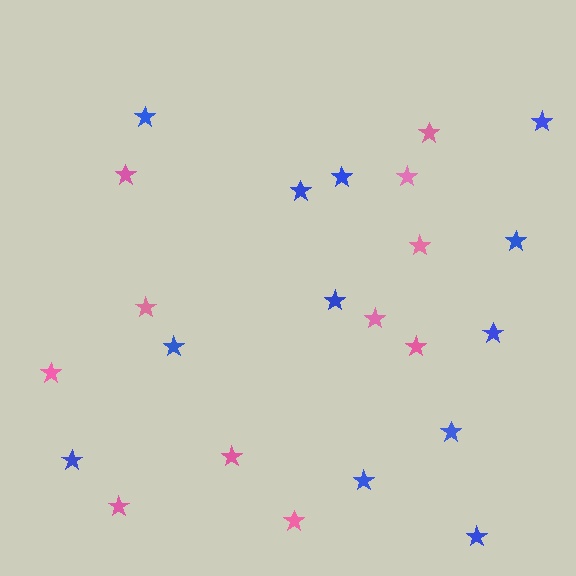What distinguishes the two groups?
There are 2 groups: one group of blue stars (12) and one group of pink stars (11).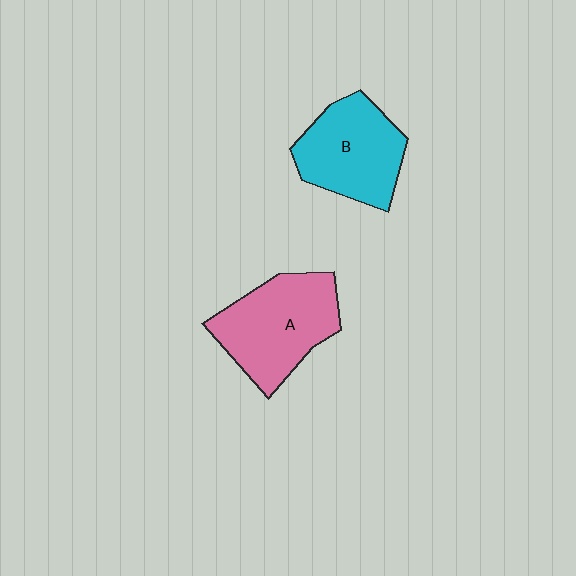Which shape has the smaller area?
Shape B (cyan).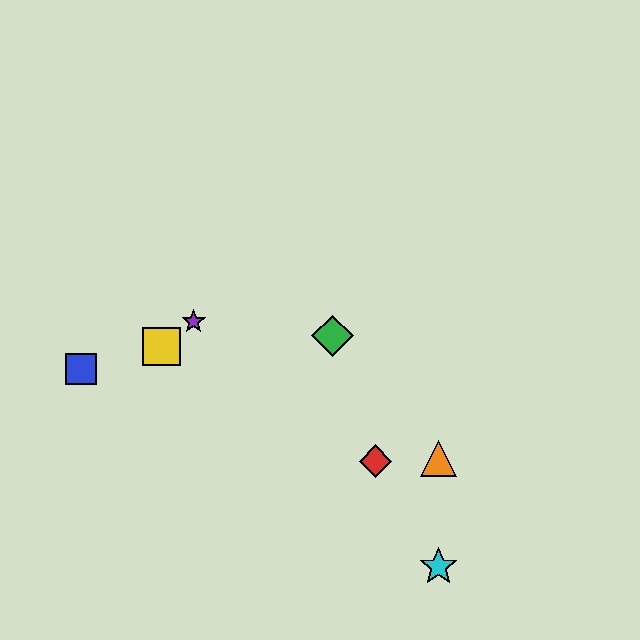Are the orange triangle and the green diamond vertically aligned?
No, the orange triangle is at x≈439 and the green diamond is at x≈332.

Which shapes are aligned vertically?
The orange triangle, the cyan star are aligned vertically.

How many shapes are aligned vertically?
2 shapes (the orange triangle, the cyan star) are aligned vertically.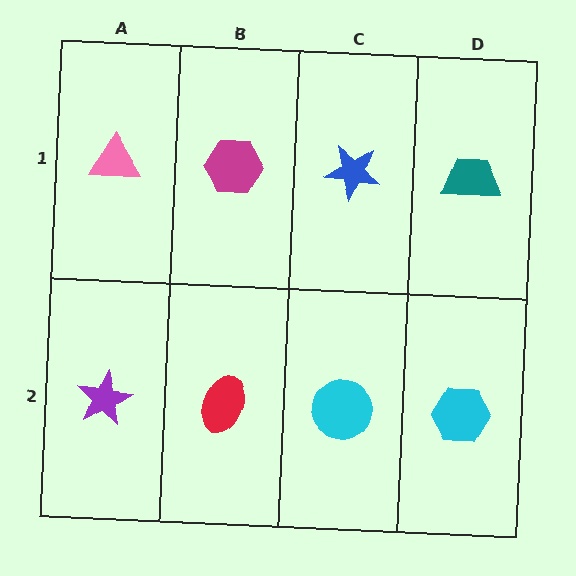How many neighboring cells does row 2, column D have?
2.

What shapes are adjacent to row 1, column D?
A cyan hexagon (row 2, column D), a blue star (row 1, column C).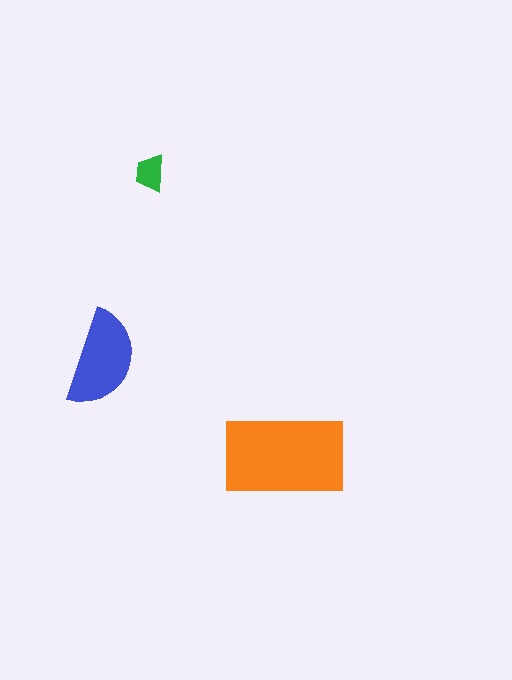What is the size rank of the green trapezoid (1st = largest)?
3rd.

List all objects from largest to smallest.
The orange rectangle, the blue semicircle, the green trapezoid.